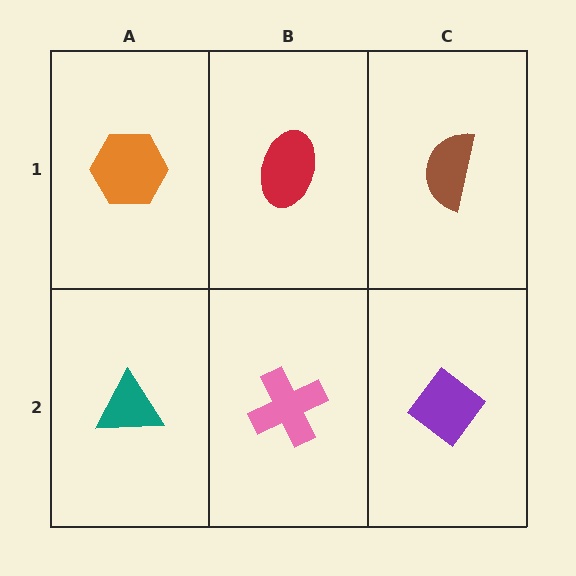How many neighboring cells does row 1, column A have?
2.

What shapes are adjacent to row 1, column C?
A purple diamond (row 2, column C), a red ellipse (row 1, column B).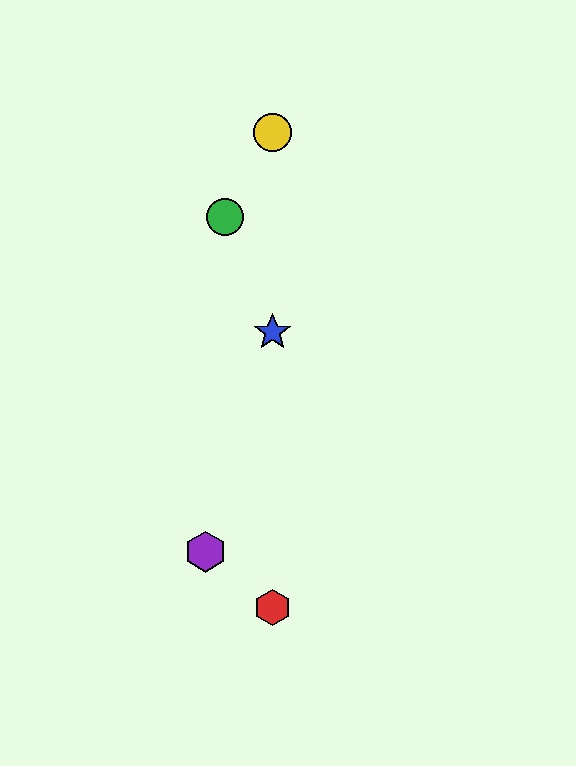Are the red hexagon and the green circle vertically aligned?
No, the red hexagon is at x≈273 and the green circle is at x≈225.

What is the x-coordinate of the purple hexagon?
The purple hexagon is at x≈206.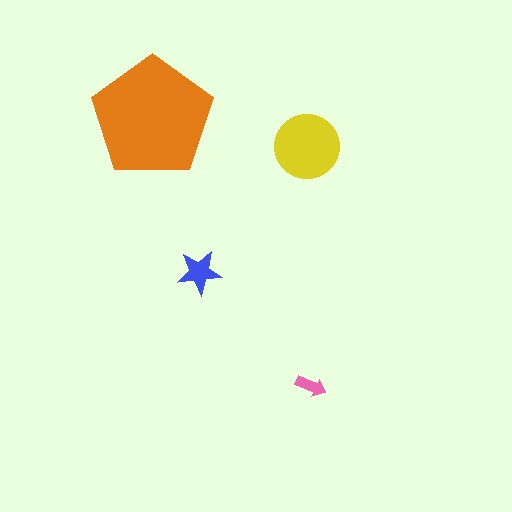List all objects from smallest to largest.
The pink arrow, the blue star, the yellow circle, the orange pentagon.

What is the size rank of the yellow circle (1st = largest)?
2nd.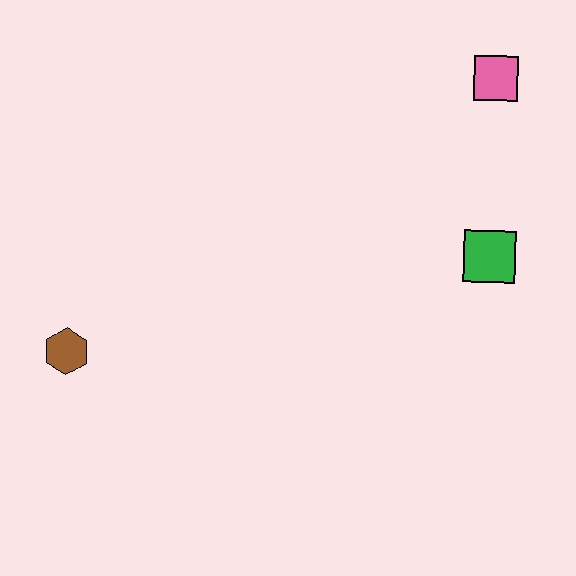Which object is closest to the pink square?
The green square is closest to the pink square.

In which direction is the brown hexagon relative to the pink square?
The brown hexagon is to the left of the pink square.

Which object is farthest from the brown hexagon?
The pink square is farthest from the brown hexagon.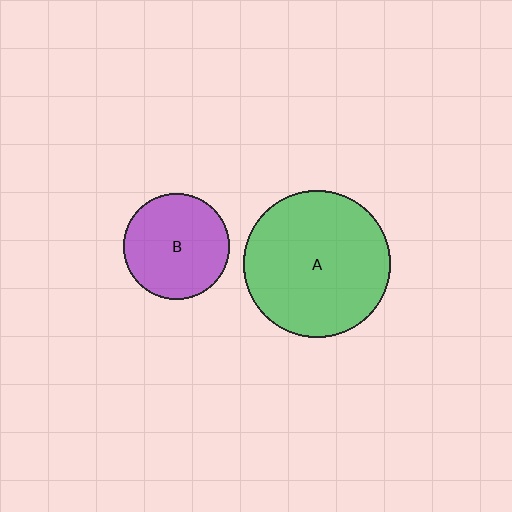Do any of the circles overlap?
No, none of the circles overlap.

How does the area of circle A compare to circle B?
Approximately 1.9 times.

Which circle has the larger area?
Circle A (green).